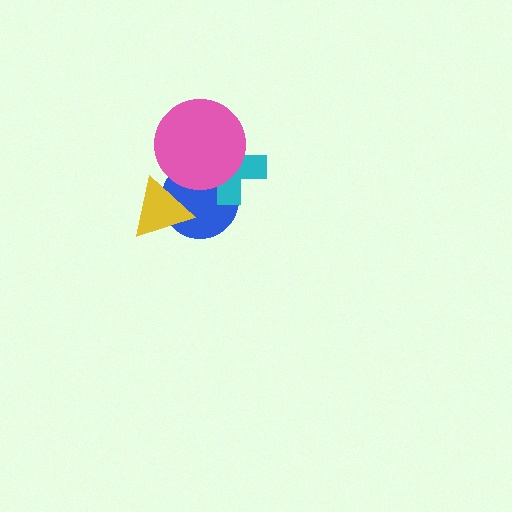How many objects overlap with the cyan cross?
2 objects overlap with the cyan cross.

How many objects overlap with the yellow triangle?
1 object overlaps with the yellow triangle.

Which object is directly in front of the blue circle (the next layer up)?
The cyan cross is directly in front of the blue circle.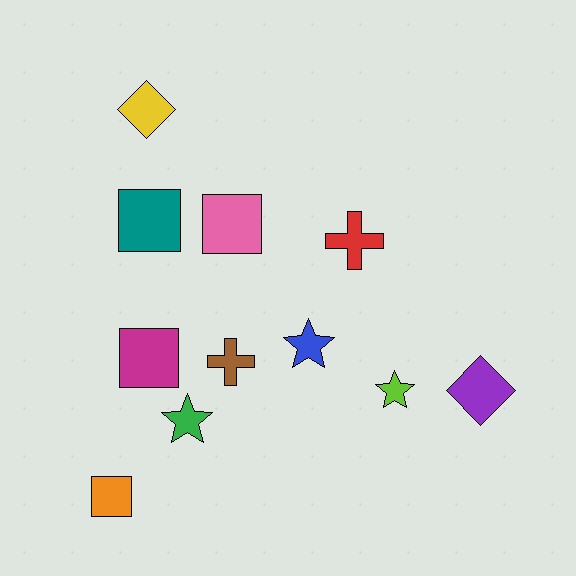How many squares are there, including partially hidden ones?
There are 4 squares.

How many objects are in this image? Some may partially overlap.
There are 11 objects.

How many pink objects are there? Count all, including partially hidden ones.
There is 1 pink object.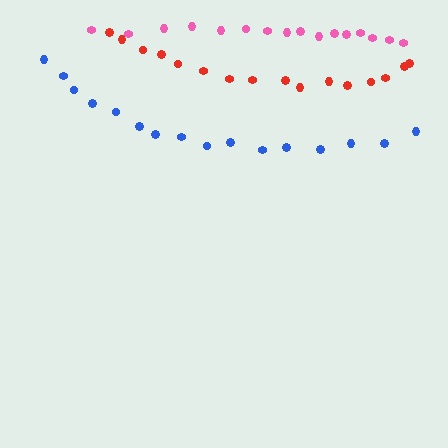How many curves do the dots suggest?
There are 3 distinct paths.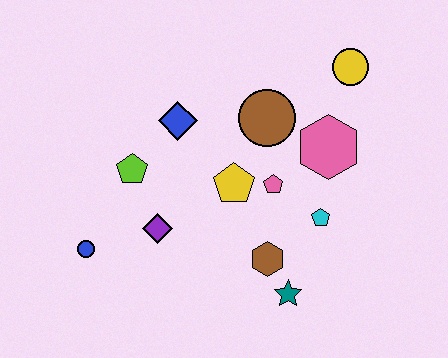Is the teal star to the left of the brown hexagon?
No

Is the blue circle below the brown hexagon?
No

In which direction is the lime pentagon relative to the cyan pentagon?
The lime pentagon is to the left of the cyan pentagon.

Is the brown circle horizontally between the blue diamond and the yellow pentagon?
No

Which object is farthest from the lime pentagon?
The yellow circle is farthest from the lime pentagon.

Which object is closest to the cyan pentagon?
The pink pentagon is closest to the cyan pentagon.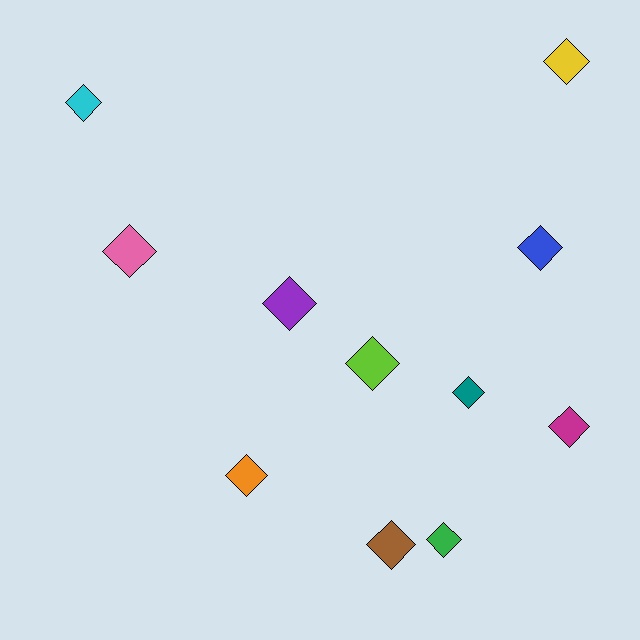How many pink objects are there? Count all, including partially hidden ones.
There is 1 pink object.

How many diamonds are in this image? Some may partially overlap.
There are 11 diamonds.